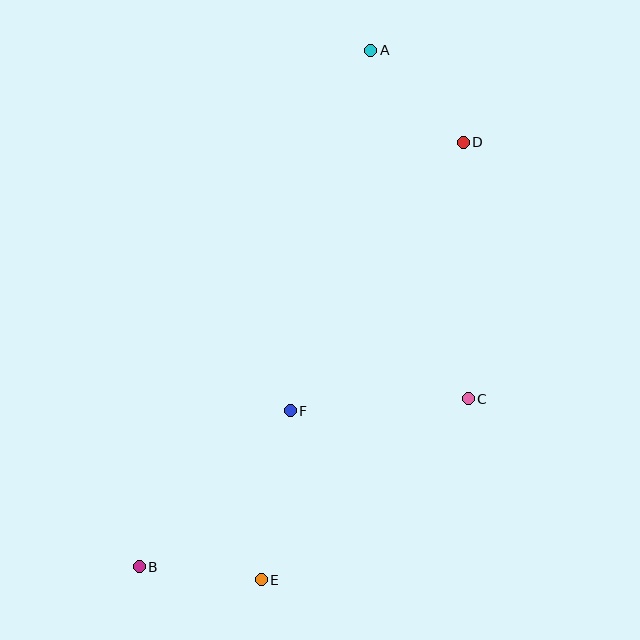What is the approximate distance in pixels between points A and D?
The distance between A and D is approximately 130 pixels.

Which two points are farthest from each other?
Points A and B are farthest from each other.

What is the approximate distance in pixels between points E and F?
The distance between E and F is approximately 172 pixels.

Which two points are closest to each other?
Points B and E are closest to each other.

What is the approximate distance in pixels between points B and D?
The distance between B and D is approximately 534 pixels.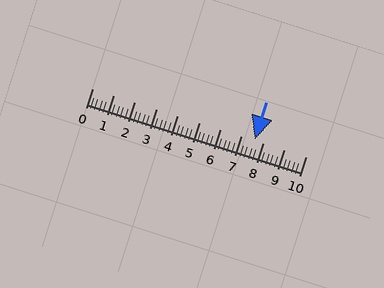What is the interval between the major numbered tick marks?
The major tick marks are spaced 1 units apart.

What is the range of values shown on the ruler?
The ruler shows values from 0 to 10.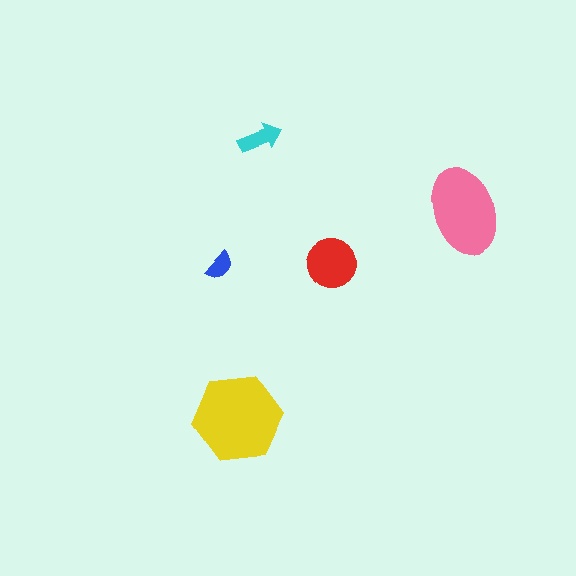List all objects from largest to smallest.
The yellow hexagon, the pink ellipse, the red circle, the cyan arrow, the blue semicircle.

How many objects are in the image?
There are 5 objects in the image.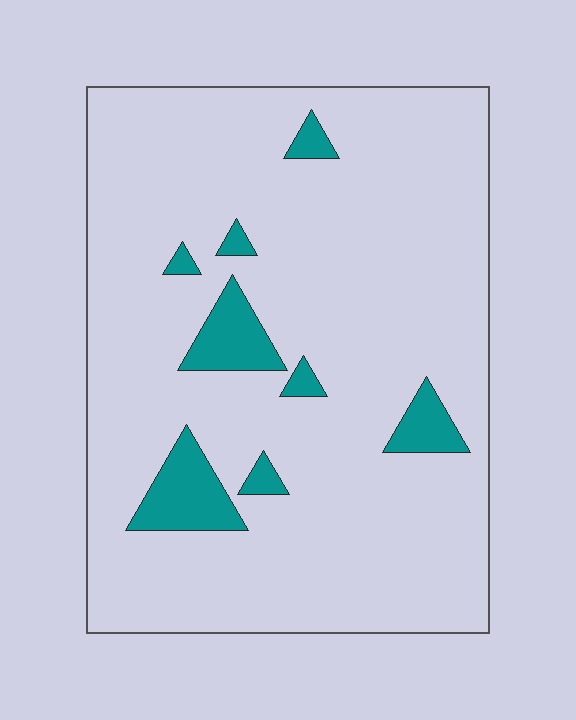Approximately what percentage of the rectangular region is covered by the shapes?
Approximately 10%.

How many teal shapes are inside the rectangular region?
8.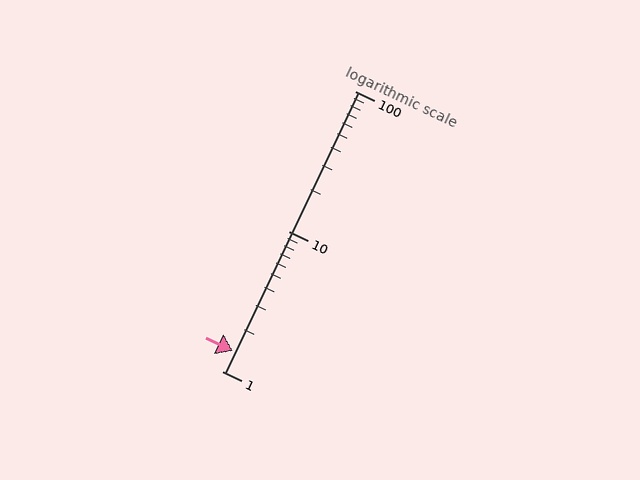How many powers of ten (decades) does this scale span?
The scale spans 2 decades, from 1 to 100.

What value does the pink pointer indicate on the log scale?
The pointer indicates approximately 1.4.